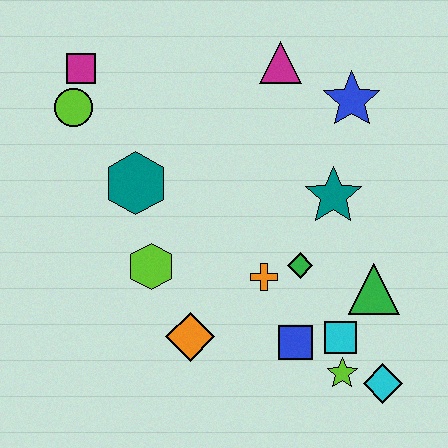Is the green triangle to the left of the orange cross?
No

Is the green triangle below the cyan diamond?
No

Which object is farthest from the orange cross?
The magenta square is farthest from the orange cross.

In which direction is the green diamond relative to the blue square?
The green diamond is above the blue square.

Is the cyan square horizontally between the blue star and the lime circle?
Yes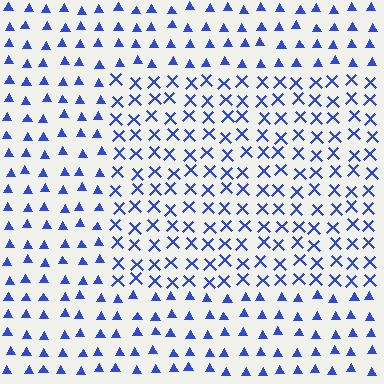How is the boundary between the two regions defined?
The boundary is defined by a change in element shape: X marks inside vs. triangles outside. All elements share the same color and spacing.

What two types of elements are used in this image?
The image uses X marks inside the rectangle region and triangles outside it.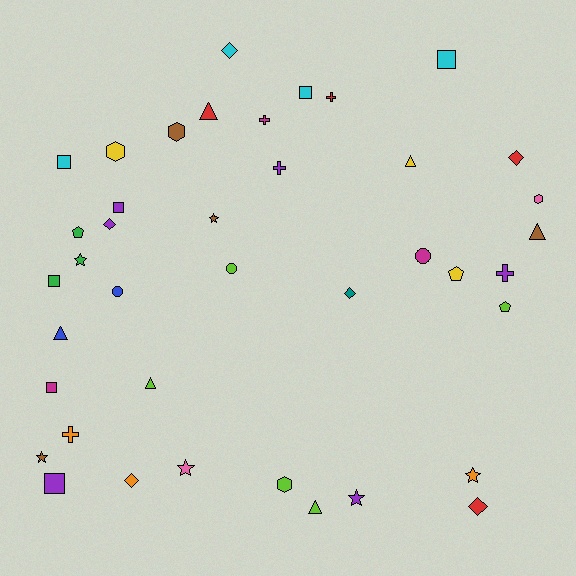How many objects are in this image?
There are 40 objects.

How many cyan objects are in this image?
There are 4 cyan objects.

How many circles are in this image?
There are 3 circles.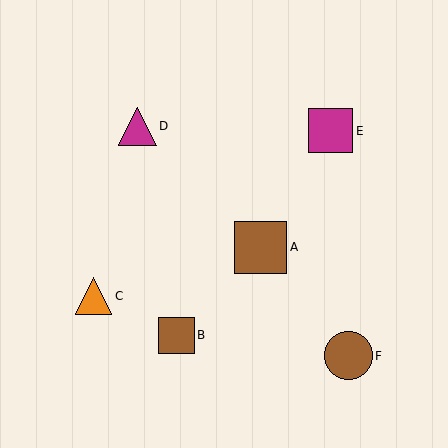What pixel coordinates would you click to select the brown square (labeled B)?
Click at (176, 335) to select the brown square B.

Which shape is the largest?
The brown square (labeled A) is the largest.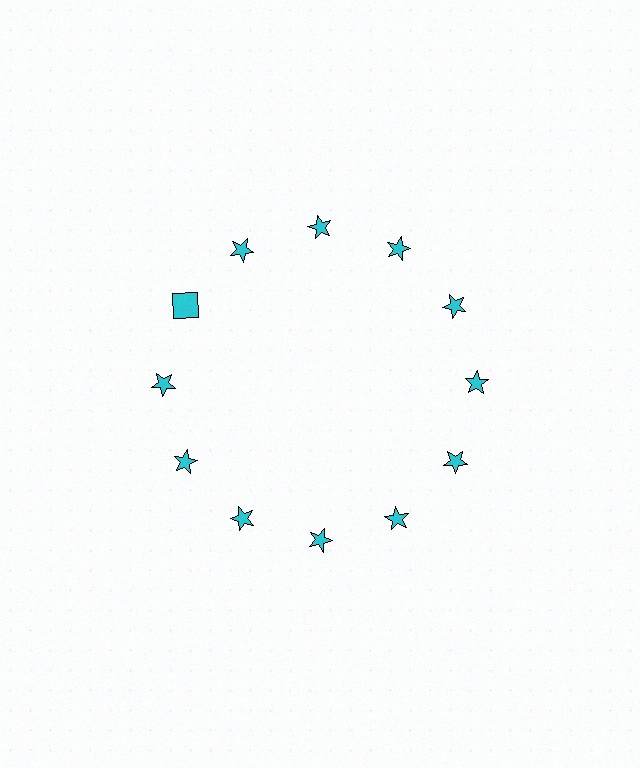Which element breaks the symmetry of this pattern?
The cyan square at roughly the 10 o'clock position breaks the symmetry. All other shapes are cyan stars.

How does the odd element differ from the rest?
It has a different shape: square instead of star.